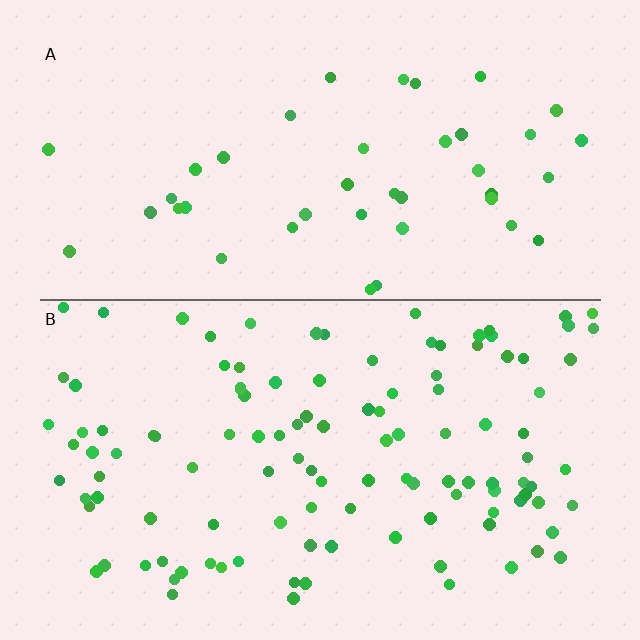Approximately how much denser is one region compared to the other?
Approximately 2.8× — region B over region A.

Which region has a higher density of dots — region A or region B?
B (the bottom).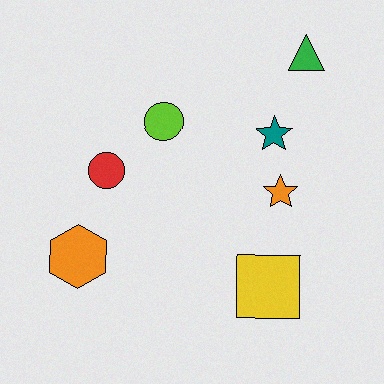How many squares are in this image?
There is 1 square.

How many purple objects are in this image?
There are no purple objects.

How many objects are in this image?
There are 7 objects.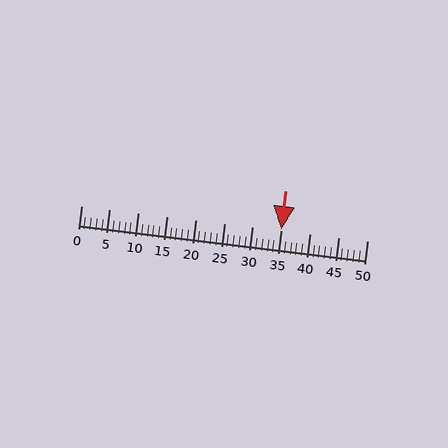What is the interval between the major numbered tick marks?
The major tick marks are spaced 5 units apart.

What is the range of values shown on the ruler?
The ruler shows values from 0 to 50.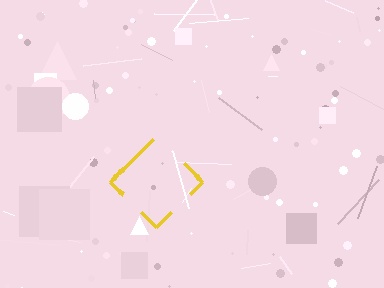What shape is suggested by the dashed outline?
The dashed outline suggests a diamond.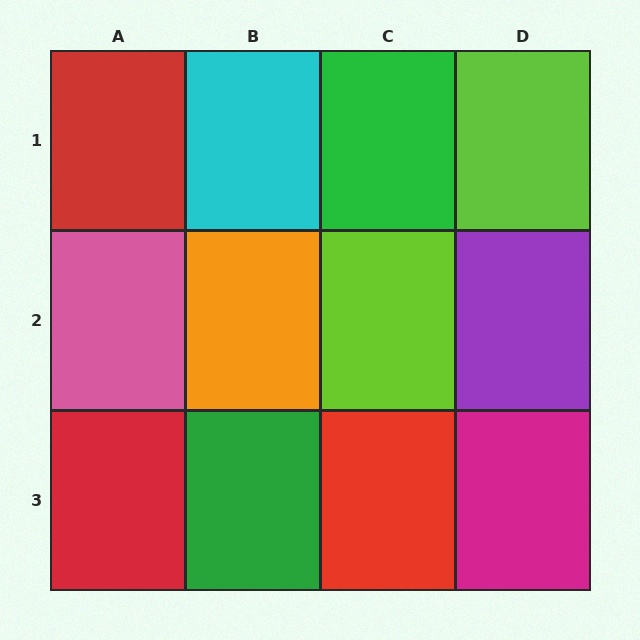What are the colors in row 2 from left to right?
Pink, orange, lime, purple.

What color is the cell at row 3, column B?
Green.